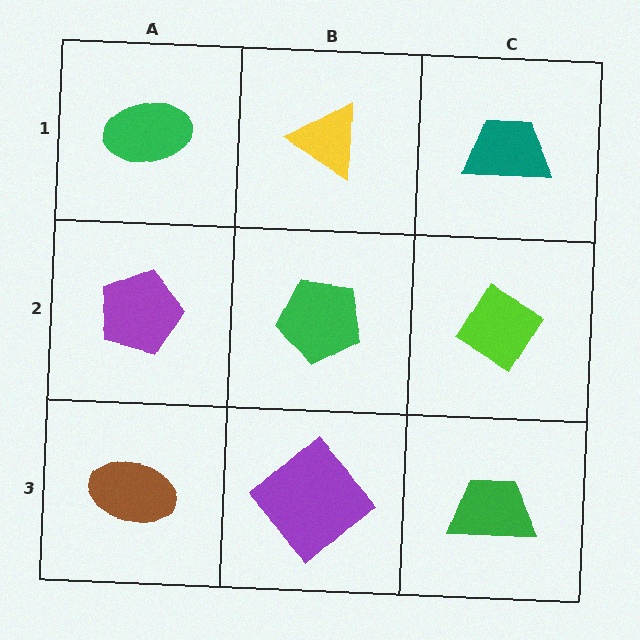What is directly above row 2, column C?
A teal trapezoid.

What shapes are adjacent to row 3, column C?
A lime diamond (row 2, column C), a purple diamond (row 3, column B).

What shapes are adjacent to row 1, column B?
A green pentagon (row 2, column B), a green ellipse (row 1, column A), a teal trapezoid (row 1, column C).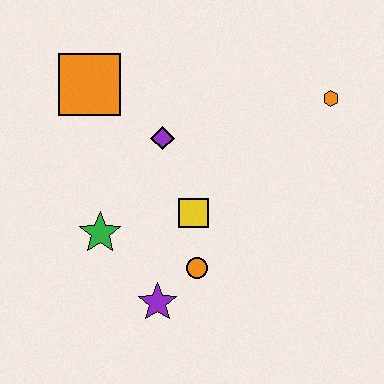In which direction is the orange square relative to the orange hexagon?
The orange square is to the left of the orange hexagon.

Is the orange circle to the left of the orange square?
No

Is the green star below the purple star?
No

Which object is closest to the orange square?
The purple diamond is closest to the orange square.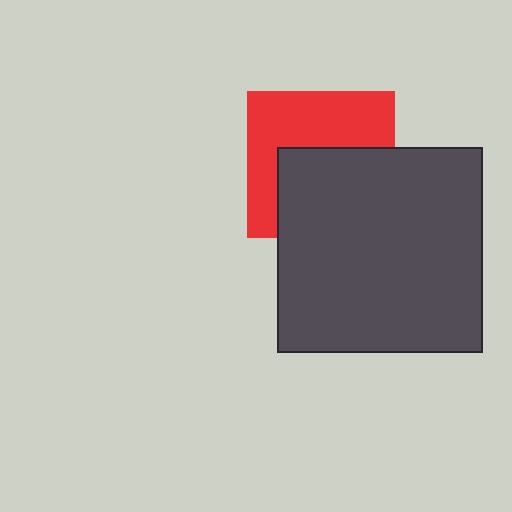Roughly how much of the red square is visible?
About half of it is visible (roughly 51%).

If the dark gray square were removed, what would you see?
You would see the complete red square.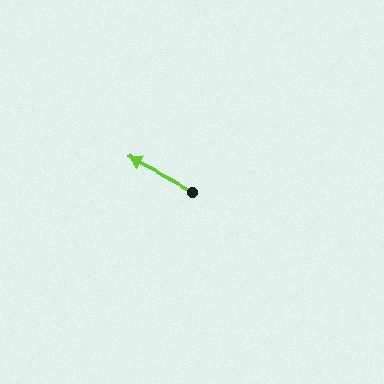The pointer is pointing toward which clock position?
Roughly 10 o'clock.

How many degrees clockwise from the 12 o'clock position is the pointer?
Approximately 298 degrees.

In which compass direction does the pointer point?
Northwest.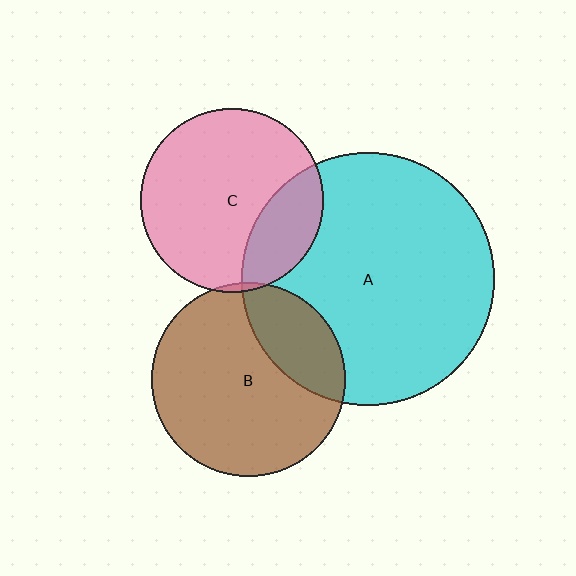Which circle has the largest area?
Circle A (cyan).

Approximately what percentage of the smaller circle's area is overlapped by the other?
Approximately 25%.